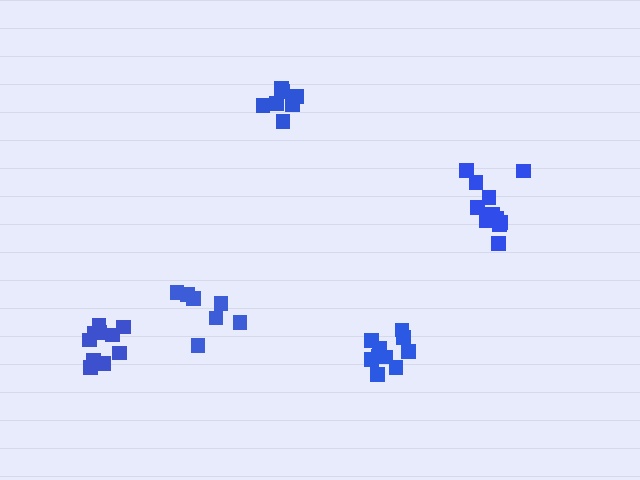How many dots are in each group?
Group 1: 7 dots, Group 2: 10 dots, Group 3: 11 dots, Group 4: 10 dots, Group 5: 7 dots (45 total).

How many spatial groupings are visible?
There are 5 spatial groupings.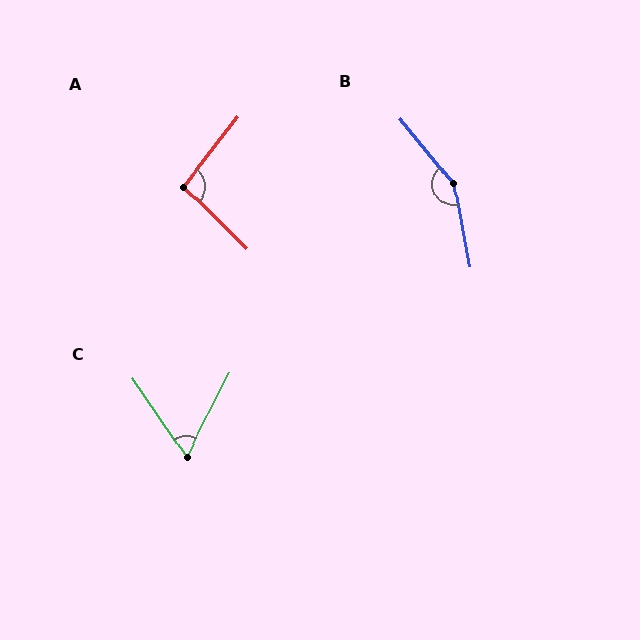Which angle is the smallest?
C, at approximately 62 degrees.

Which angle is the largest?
B, at approximately 151 degrees.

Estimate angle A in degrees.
Approximately 97 degrees.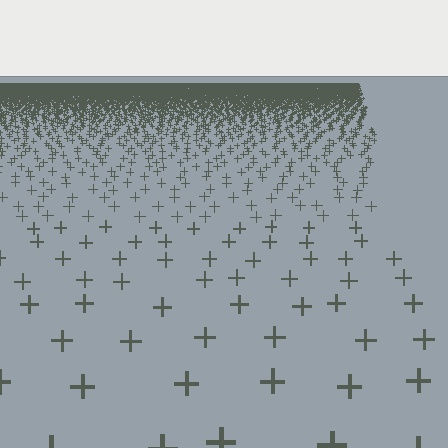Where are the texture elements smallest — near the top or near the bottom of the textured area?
Near the top.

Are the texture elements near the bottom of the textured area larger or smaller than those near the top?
Larger. Near the bottom, elements are closer to the viewer and appear at a bigger on-screen size.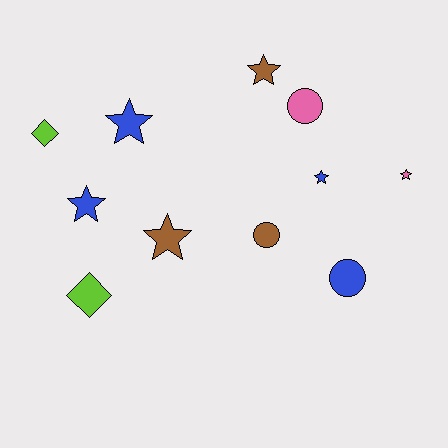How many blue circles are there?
There is 1 blue circle.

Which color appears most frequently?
Blue, with 4 objects.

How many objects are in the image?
There are 11 objects.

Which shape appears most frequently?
Star, with 6 objects.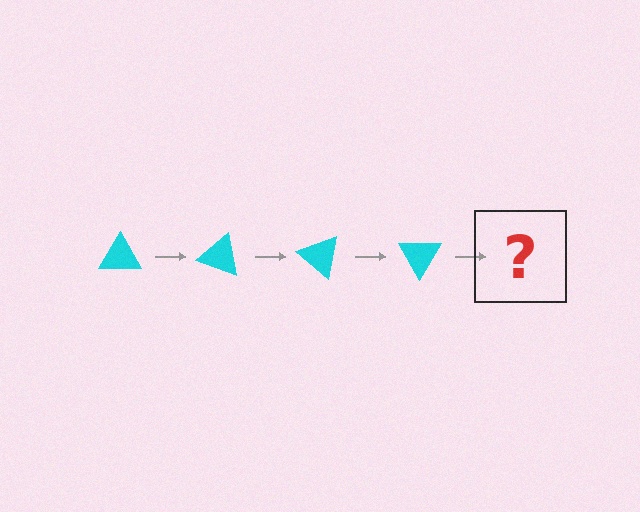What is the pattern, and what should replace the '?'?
The pattern is that the triangle rotates 20 degrees each step. The '?' should be a cyan triangle rotated 80 degrees.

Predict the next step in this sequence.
The next step is a cyan triangle rotated 80 degrees.